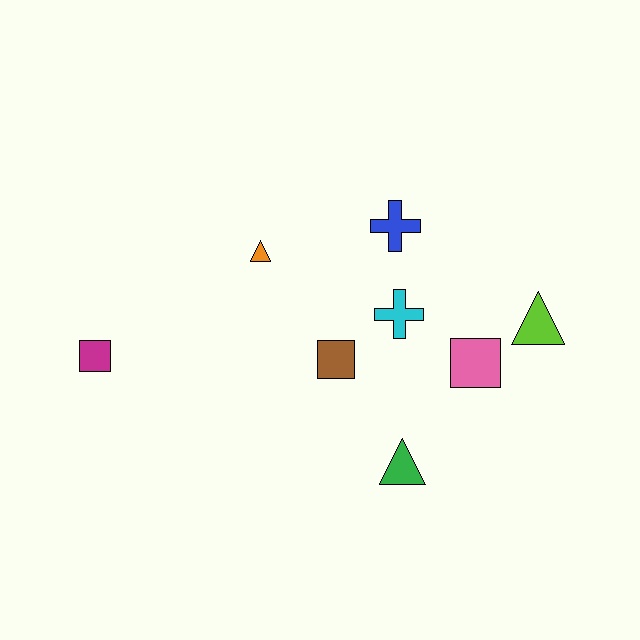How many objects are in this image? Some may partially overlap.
There are 8 objects.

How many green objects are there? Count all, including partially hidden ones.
There is 1 green object.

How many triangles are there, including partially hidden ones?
There are 3 triangles.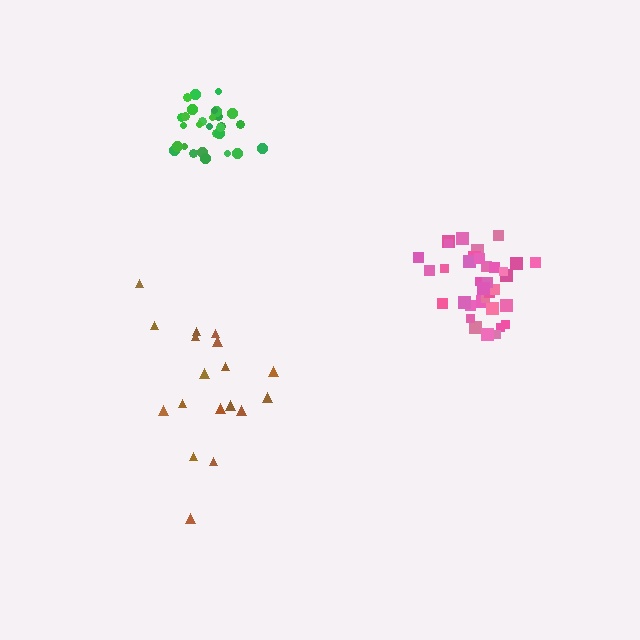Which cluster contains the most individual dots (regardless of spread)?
Pink (35).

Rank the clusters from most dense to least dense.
green, pink, brown.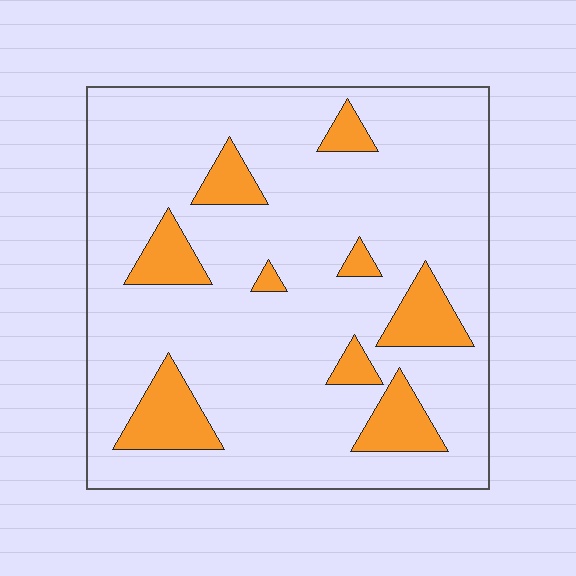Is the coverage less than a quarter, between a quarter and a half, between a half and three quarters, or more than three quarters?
Less than a quarter.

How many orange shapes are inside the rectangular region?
9.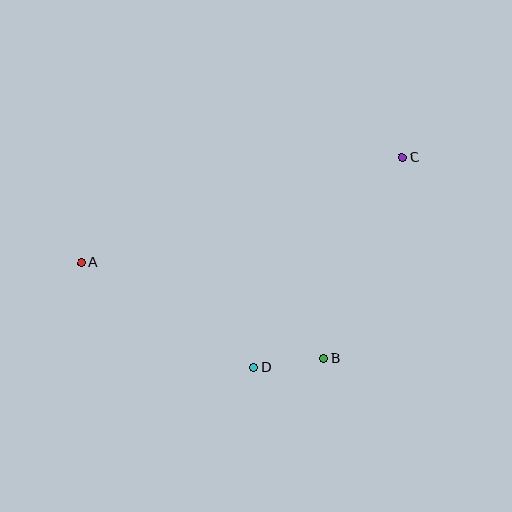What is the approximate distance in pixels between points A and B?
The distance between A and B is approximately 261 pixels.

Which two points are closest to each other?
Points B and D are closest to each other.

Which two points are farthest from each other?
Points A and C are farthest from each other.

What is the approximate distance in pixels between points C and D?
The distance between C and D is approximately 257 pixels.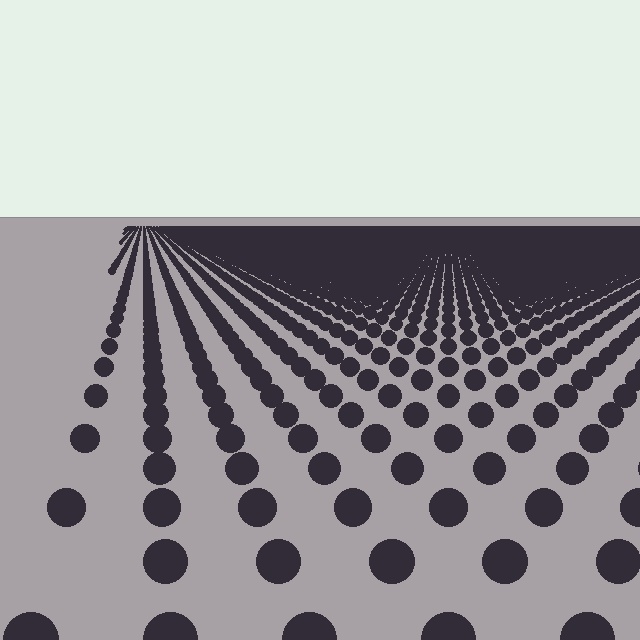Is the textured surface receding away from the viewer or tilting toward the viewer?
The surface is receding away from the viewer. Texture elements get smaller and denser toward the top.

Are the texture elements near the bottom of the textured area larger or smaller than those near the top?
Larger. Near the bottom, elements are closer to the viewer and appear at a bigger on-screen size.